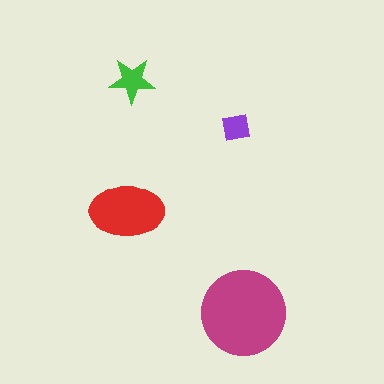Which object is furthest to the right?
The magenta circle is rightmost.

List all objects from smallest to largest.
The purple square, the green star, the red ellipse, the magenta circle.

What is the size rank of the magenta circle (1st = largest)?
1st.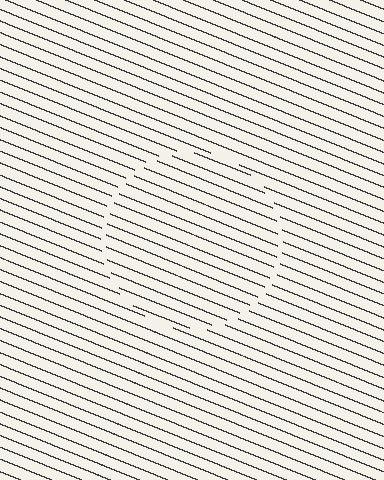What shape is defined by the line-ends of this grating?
An illusory circle. The interior of the shape contains the same grating, shifted by half a period — the contour is defined by the phase discontinuity where line-ends from the inner and outer gratings abut.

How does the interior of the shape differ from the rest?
The interior of the shape contains the same grating, shifted by half a period — the contour is defined by the phase discontinuity where line-ends from the inner and outer gratings abut.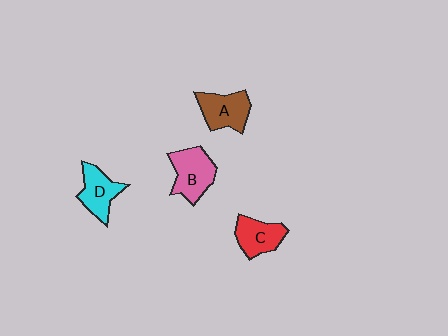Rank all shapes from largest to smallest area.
From largest to smallest: B (pink), A (brown), D (cyan), C (red).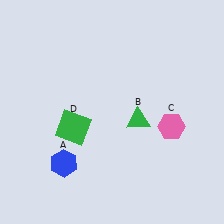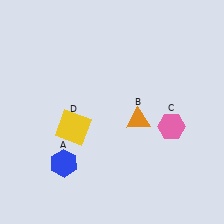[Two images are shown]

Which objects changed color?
B changed from green to orange. D changed from green to yellow.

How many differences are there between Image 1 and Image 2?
There are 2 differences between the two images.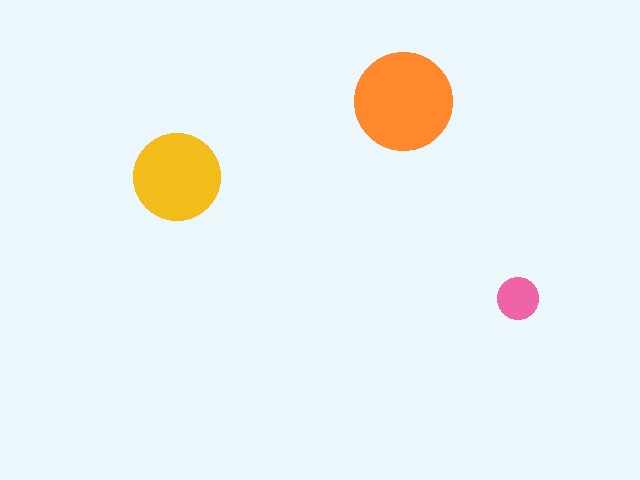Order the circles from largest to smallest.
the orange one, the yellow one, the pink one.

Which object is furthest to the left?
The yellow circle is leftmost.